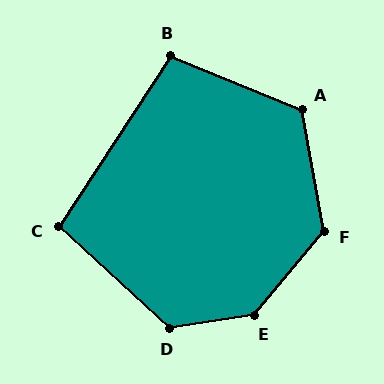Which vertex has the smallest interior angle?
C, at approximately 99 degrees.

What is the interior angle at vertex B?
Approximately 101 degrees (obtuse).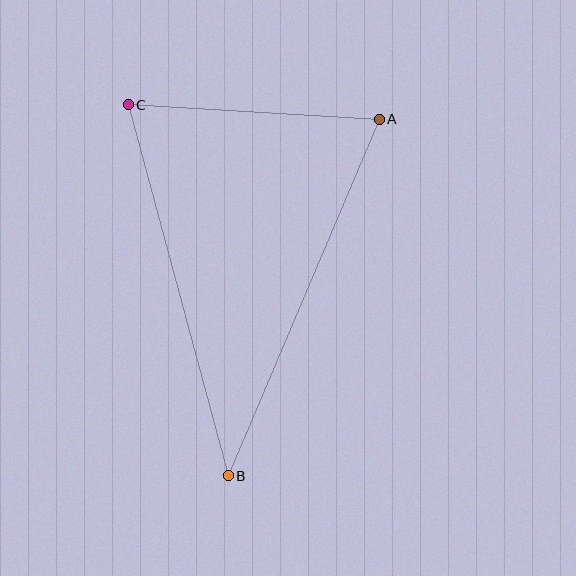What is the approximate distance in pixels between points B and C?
The distance between B and C is approximately 384 pixels.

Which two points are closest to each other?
Points A and C are closest to each other.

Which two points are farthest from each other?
Points A and B are farthest from each other.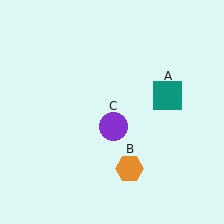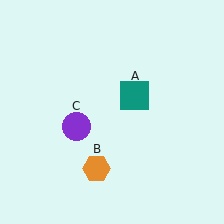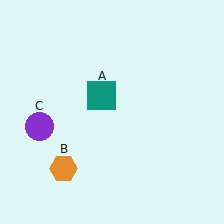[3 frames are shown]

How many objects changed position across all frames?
3 objects changed position: teal square (object A), orange hexagon (object B), purple circle (object C).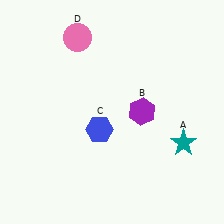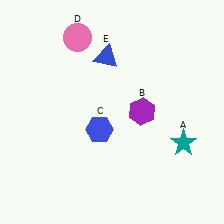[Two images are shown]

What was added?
A blue triangle (E) was added in Image 2.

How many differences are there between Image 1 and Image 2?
There is 1 difference between the two images.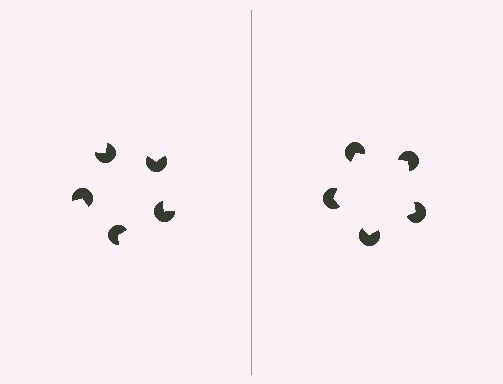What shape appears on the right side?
An illusory pentagon.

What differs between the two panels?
The pac-man discs are positioned identically on both sides; only the wedge orientations differ. On the right they align to a pentagon; on the left they are misaligned.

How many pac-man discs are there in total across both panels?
10 — 5 on each side.